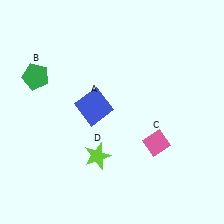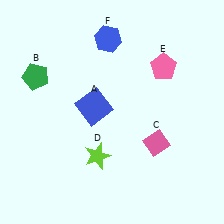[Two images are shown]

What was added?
A pink pentagon (E), a blue hexagon (F) were added in Image 2.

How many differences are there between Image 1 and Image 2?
There are 2 differences between the two images.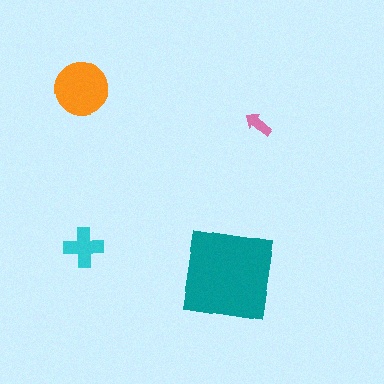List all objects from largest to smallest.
The teal square, the orange circle, the cyan cross, the pink arrow.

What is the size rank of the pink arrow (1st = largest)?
4th.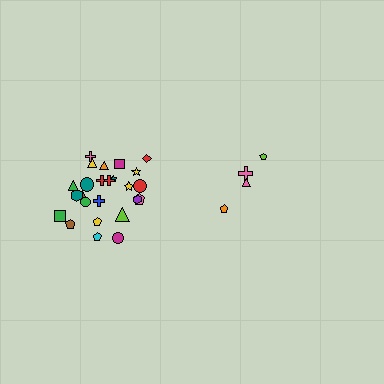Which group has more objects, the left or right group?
The left group.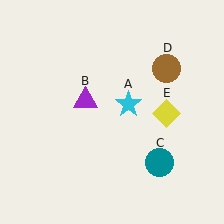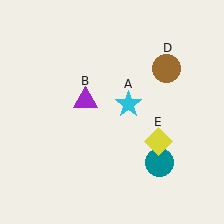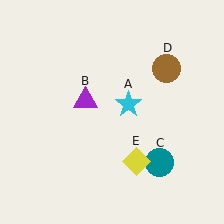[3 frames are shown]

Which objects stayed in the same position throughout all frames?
Cyan star (object A) and purple triangle (object B) and teal circle (object C) and brown circle (object D) remained stationary.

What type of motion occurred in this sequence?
The yellow diamond (object E) rotated clockwise around the center of the scene.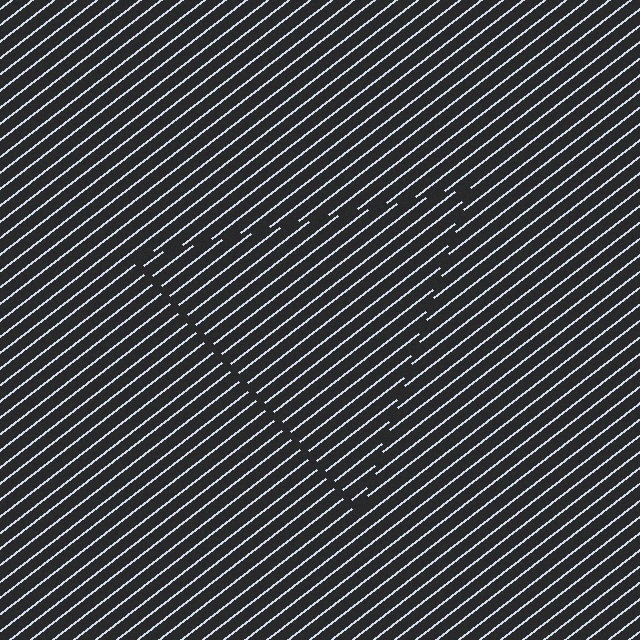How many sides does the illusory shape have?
3 sides — the line-ends trace a triangle.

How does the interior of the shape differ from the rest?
The interior of the shape contains the same grating, shifted by half a period — the contour is defined by the phase discontinuity where line-ends from the inner and outer gratings abut.